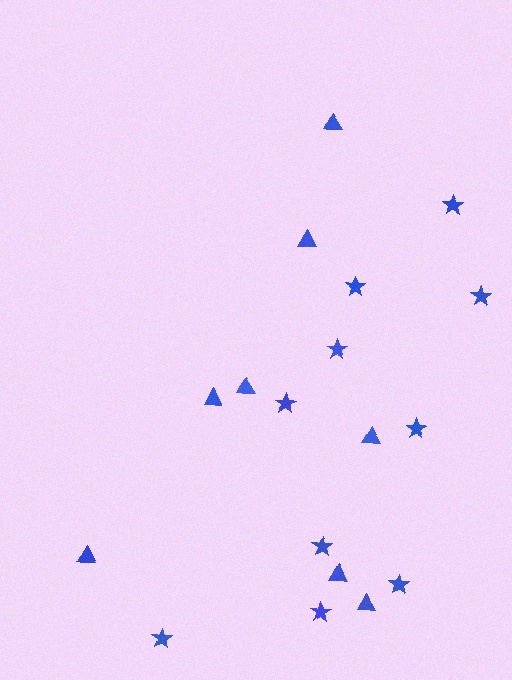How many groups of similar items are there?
There are 2 groups: one group of triangles (8) and one group of stars (10).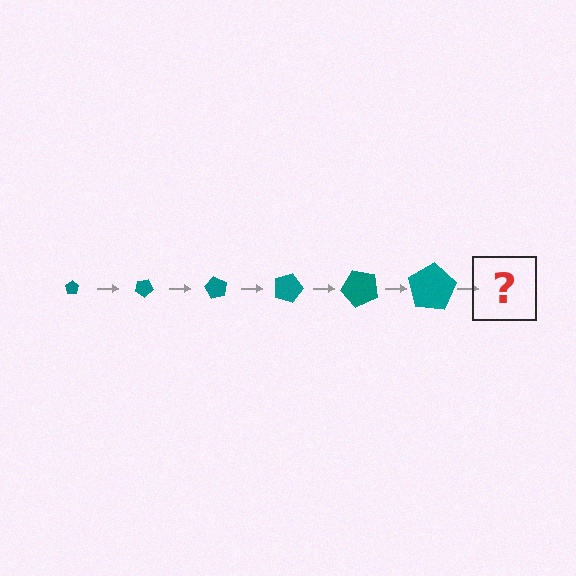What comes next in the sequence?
The next element should be a pentagon, larger than the previous one and rotated 180 degrees from the start.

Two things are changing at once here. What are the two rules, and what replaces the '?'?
The two rules are that the pentagon grows larger each step and it rotates 30 degrees each step. The '?' should be a pentagon, larger than the previous one and rotated 180 degrees from the start.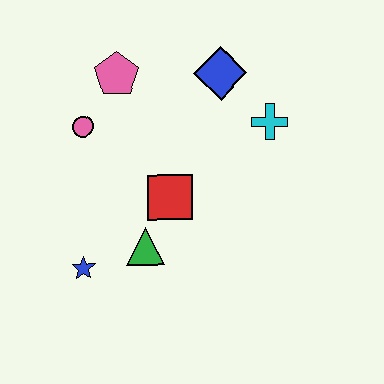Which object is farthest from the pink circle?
The cyan cross is farthest from the pink circle.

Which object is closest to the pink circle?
The pink pentagon is closest to the pink circle.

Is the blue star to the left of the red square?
Yes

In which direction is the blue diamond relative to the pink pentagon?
The blue diamond is to the right of the pink pentagon.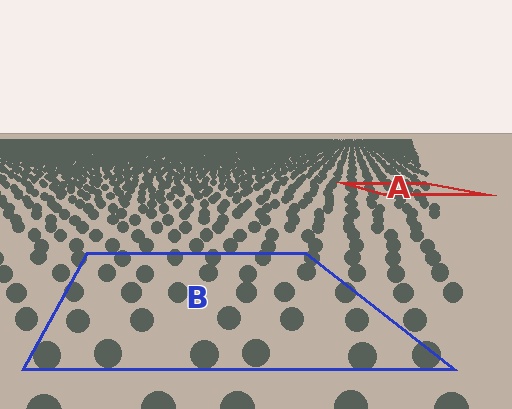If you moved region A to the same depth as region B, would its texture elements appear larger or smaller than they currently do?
They would appear larger. At a closer depth, the same texture elements are projected at a bigger on-screen size.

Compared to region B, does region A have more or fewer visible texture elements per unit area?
Region A has more texture elements per unit area — they are packed more densely because it is farther away.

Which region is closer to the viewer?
Region B is closer. The texture elements there are larger and more spread out.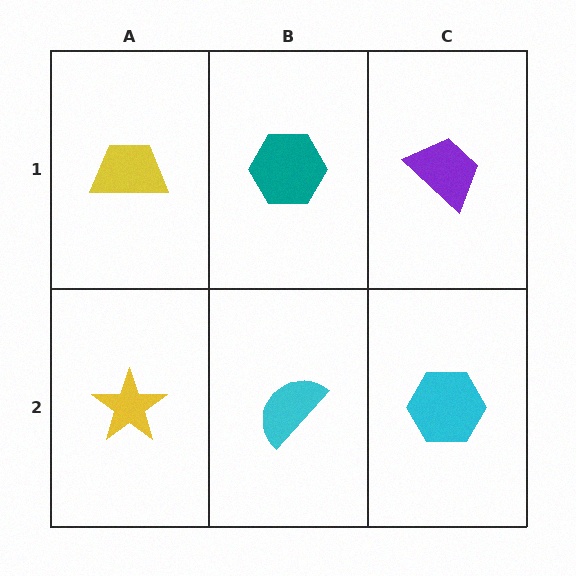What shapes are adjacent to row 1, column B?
A cyan semicircle (row 2, column B), a yellow trapezoid (row 1, column A), a purple trapezoid (row 1, column C).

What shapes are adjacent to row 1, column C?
A cyan hexagon (row 2, column C), a teal hexagon (row 1, column B).